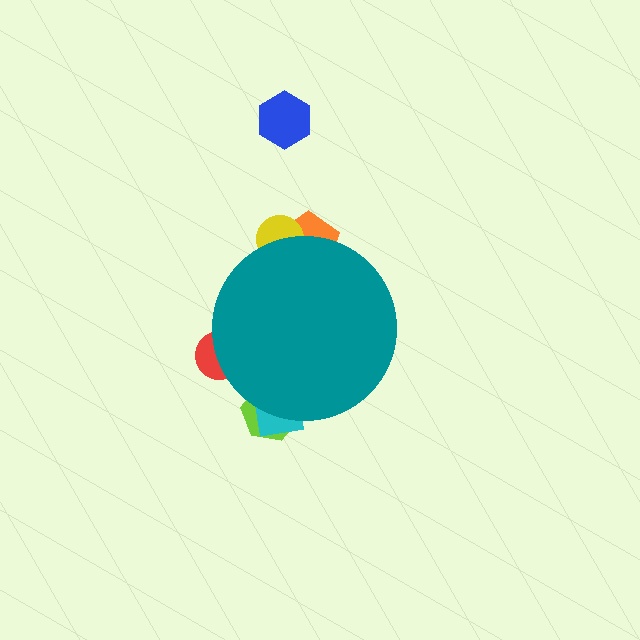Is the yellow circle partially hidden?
Yes, the yellow circle is partially hidden behind the teal circle.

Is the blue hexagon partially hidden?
No, the blue hexagon is fully visible.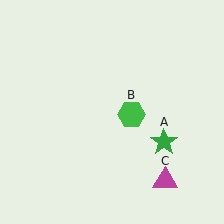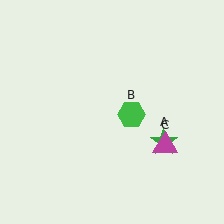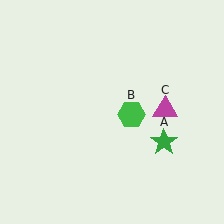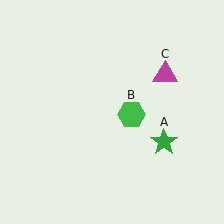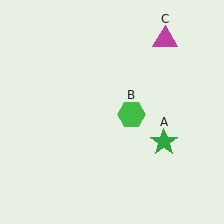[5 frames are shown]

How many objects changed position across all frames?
1 object changed position: magenta triangle (object C).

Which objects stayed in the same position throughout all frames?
Green star (object A) and green hexagon (object B) remained stationary.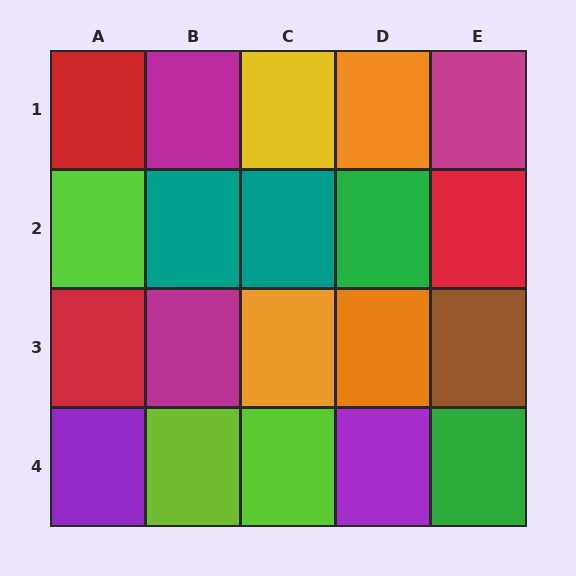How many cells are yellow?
1 cell is yellow.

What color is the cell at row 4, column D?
Purple.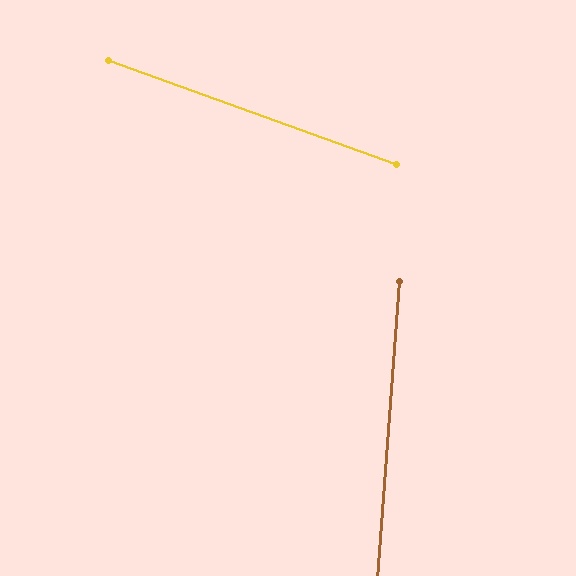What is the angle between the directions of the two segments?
Approximately 74 degrees.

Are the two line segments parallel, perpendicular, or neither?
Neither parallel nor perpendicular — they differ by about 74°.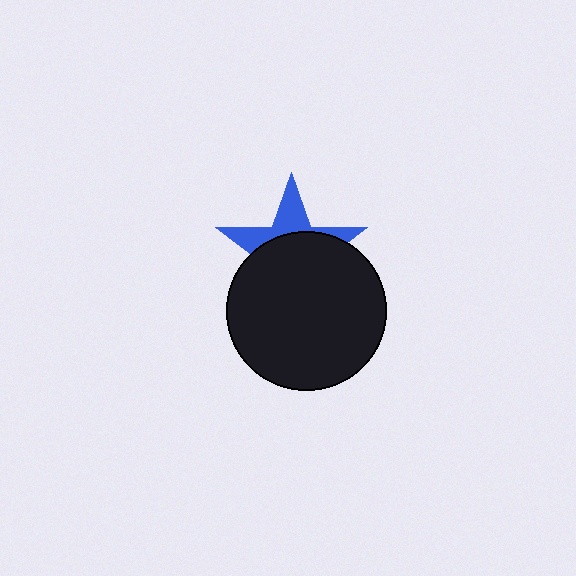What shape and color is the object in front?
The object in front is a black circle.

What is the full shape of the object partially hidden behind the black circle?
The partially hidden object is a blue star.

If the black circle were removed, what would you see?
You would see the complete blue star.